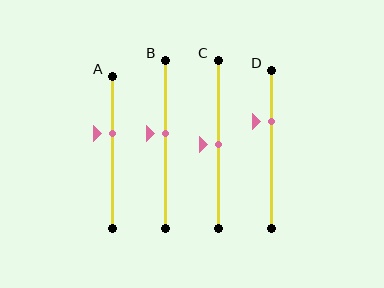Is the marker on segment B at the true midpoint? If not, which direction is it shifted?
No, the marker on segment B is shifted upward by about 6% of the segment length.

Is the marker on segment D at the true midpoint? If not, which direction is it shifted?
No, the marker on segment D is shifted upward by about 17% of the segment length.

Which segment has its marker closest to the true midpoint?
Segment C has its marker closest to the true midpoint.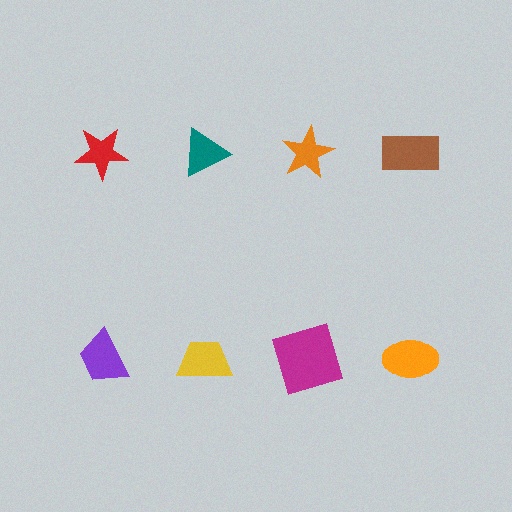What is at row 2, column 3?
A magenta square.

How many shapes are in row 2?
4 shapes.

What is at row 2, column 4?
An orange ellipse.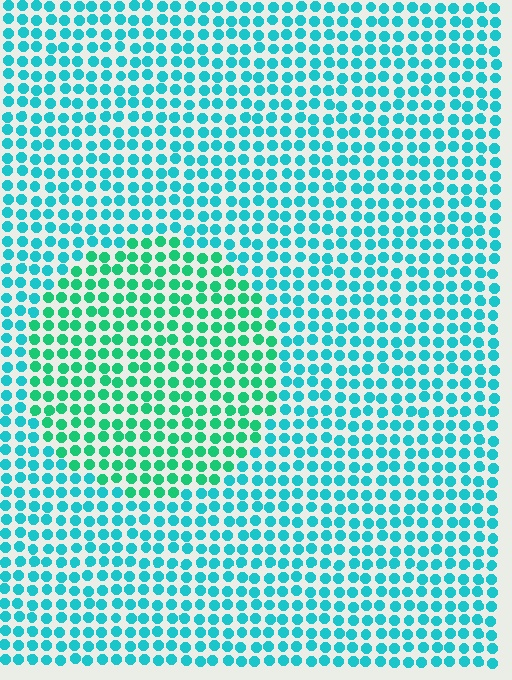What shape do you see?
I see a circle.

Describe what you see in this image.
The image is filled with small cyan elements in a uniform arrangement. A circle-shaped region is visible where the elements are tinted to a slightly different hue, forming a subtle color boundary.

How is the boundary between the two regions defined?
The boundary is defined purely by a slight shift in hue (about 31 degrees). Spacing, size, and orientation are identical on both sides.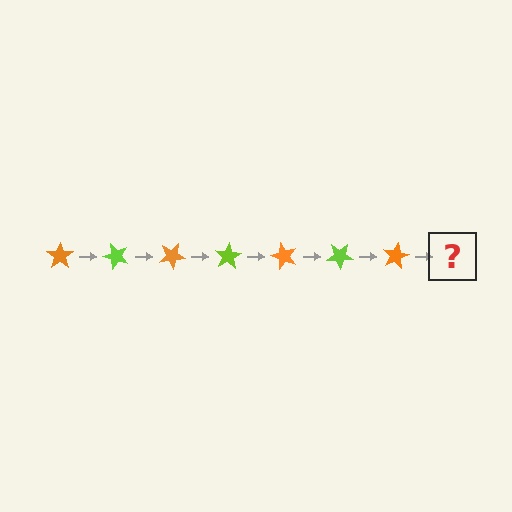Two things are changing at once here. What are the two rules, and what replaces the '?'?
The two rules are that it rotates 50 degrees each step and the color cycles through orange and lime. The '?' should be a lime star, rotated 350 degrees from the start.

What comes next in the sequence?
The next element should be a lime star, rotated 350 degrees from the start.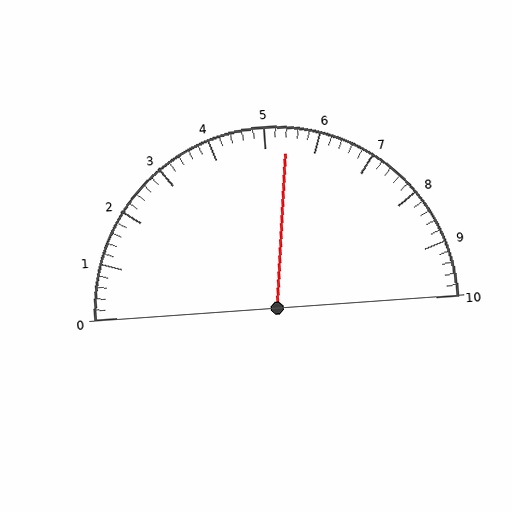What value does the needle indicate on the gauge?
The needle indicates approximately 5.4.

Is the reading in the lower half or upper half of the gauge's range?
The reading is in the upper half of the range (0 to 10).